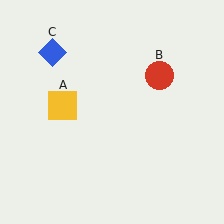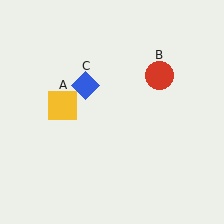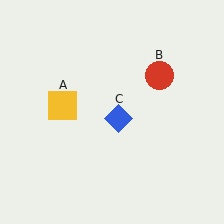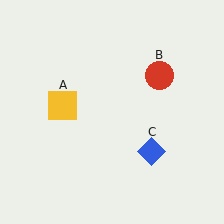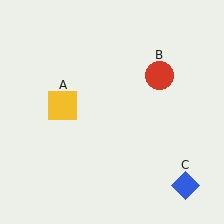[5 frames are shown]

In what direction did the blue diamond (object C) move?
The blue diamond (object C) moved down and to the right.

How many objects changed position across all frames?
1 object changed position: blue diamond (object C).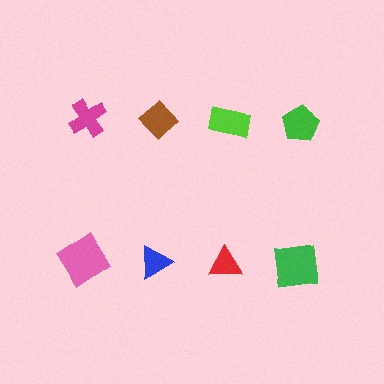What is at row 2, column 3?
A red triangle.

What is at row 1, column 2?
A brown diamond.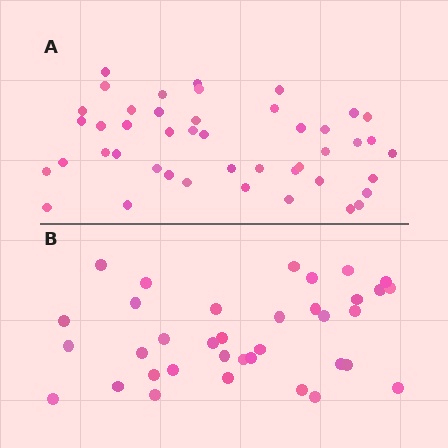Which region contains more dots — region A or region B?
Region A (the top region) has more dots.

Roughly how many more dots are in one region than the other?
Region A has roughly 8 or so more dots than region B.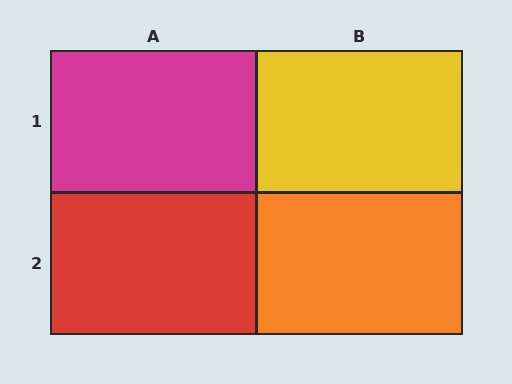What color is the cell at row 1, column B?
Yellow.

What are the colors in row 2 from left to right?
Red, orange.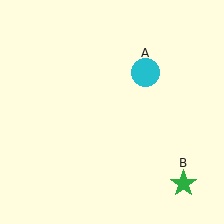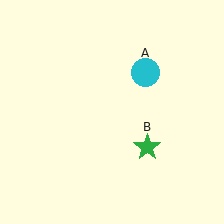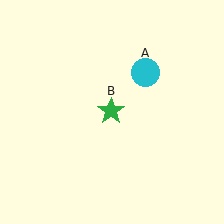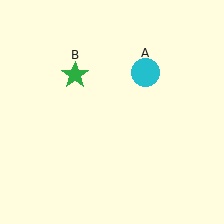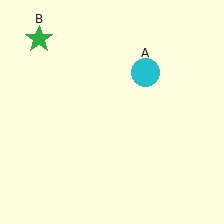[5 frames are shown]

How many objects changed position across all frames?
1 object changed position: green star (object B).